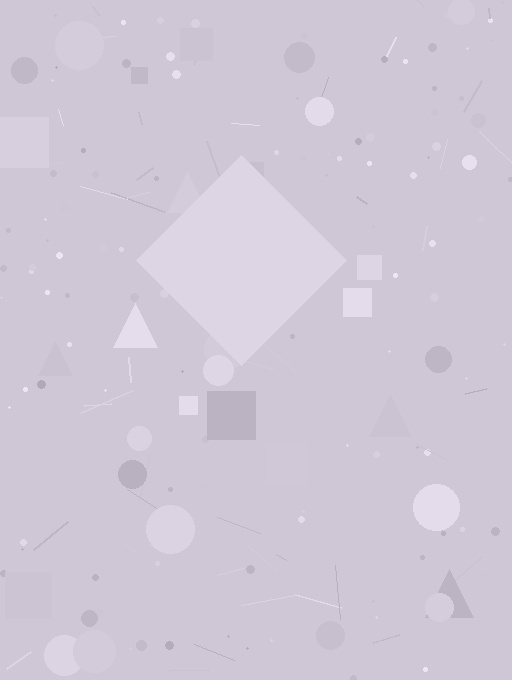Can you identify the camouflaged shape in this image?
The camouflaged shape is a diamond.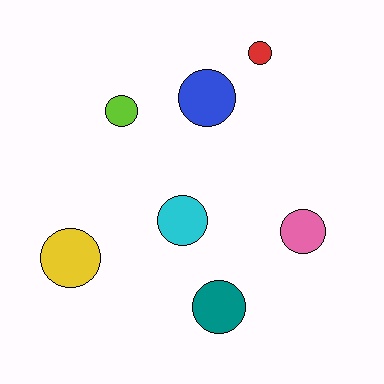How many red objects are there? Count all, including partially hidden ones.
There is 1 red object.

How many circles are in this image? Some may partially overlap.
There are 7 circles.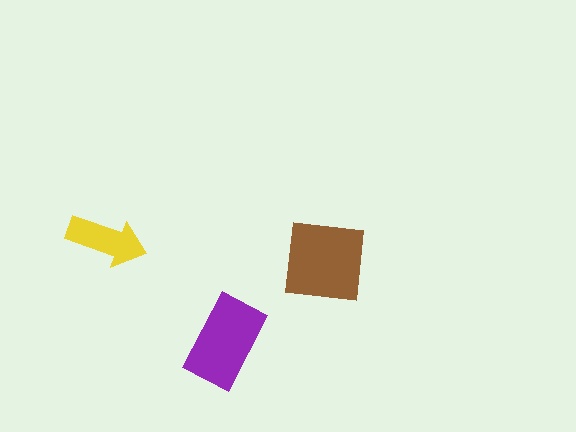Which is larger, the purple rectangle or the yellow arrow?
The purple rectangle.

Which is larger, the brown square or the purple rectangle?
The brown square.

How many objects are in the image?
There are 3 objects in the image.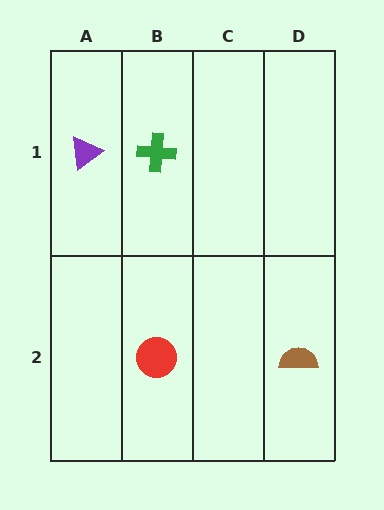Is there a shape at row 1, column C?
No, that cell is empty.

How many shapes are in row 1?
2 shapes.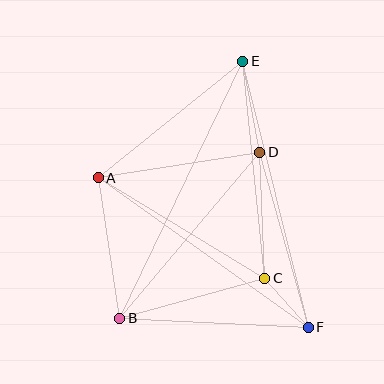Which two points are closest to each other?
Points C and F are closest to each other.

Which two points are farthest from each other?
Points B and E are farthest from each other.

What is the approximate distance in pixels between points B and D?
The distance between B and D is approximately 217 pixels.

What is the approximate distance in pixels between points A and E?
The distance between A and E is approximately 186 pixels.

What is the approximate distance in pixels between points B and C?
The distance between B and C is approximately 151 pixels.